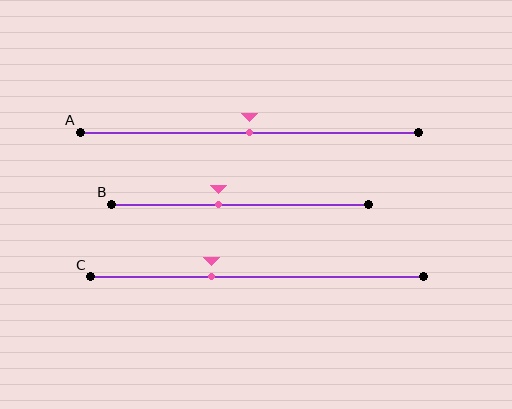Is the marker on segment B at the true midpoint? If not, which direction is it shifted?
No, the marker on segment B is shifted to the left by about 8% of the segment length.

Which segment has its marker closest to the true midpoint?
Segment A has its marker closest to the true midpoint.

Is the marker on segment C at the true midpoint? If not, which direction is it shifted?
No, the marker on segment C is shifted to the left by about 14% of the segment length.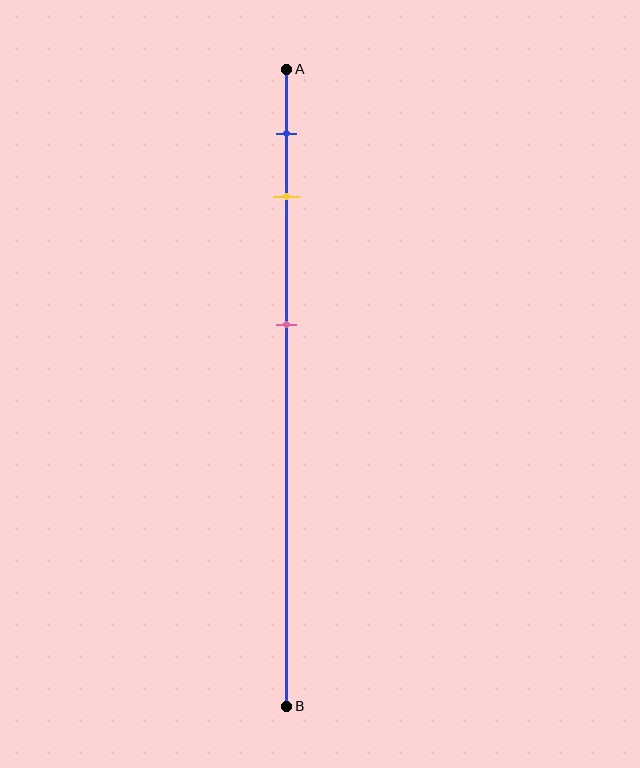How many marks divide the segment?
There are 3 marks dividing the segment.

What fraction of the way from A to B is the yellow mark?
The yellow mark is approximately 20% (0.2) of the way from A to B.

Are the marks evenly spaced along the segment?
No, the marks are not evenly spaced.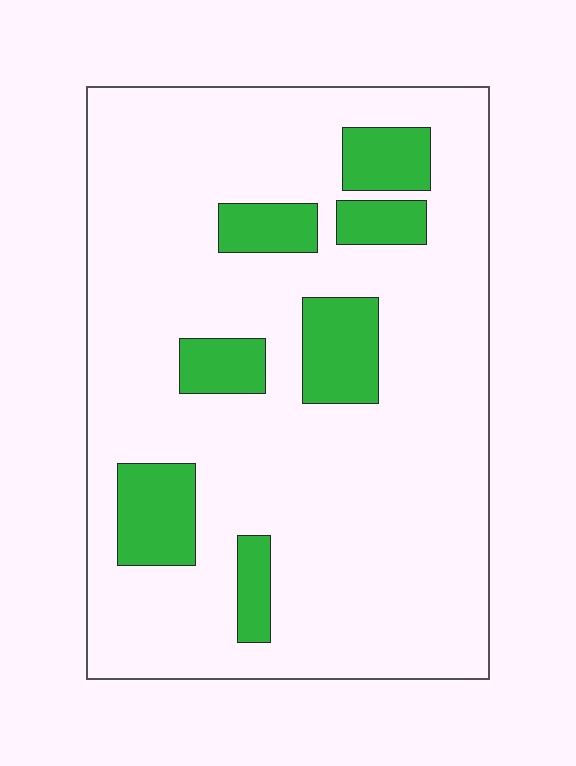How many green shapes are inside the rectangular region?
7.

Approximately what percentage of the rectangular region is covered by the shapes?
Approximately 15%.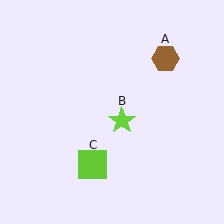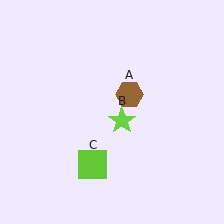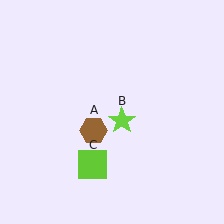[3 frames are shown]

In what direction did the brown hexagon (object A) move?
The brown hexagon (object A) moved down and to the left.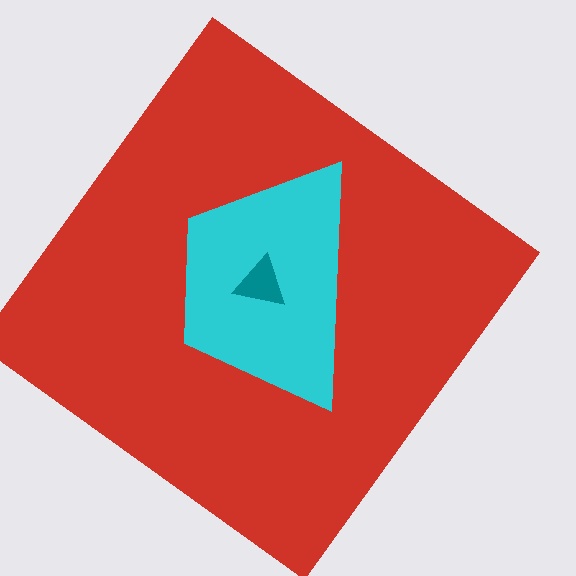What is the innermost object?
The teal triangle.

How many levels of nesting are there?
3.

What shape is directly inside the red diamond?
The cyan trapezoid.